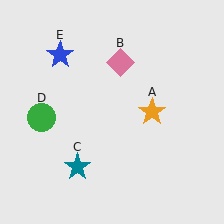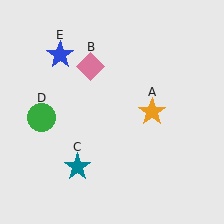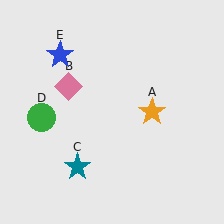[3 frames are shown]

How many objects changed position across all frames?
1 object changed position: pink diamond (object B).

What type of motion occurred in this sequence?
The pink diamond (object B) rotated counterclockwise around the center of the scene.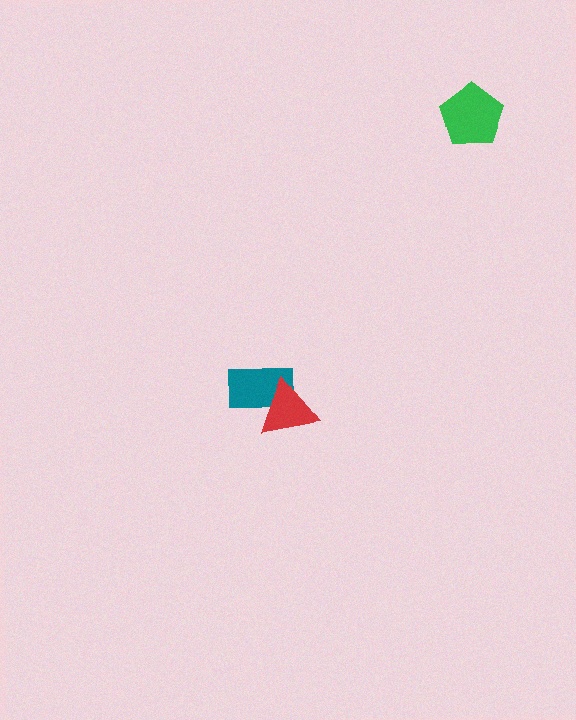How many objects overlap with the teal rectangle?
1 object overlaps with the teal rectangle.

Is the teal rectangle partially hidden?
Yes, it is partially covered by another shape.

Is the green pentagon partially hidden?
No, no other shape covers it.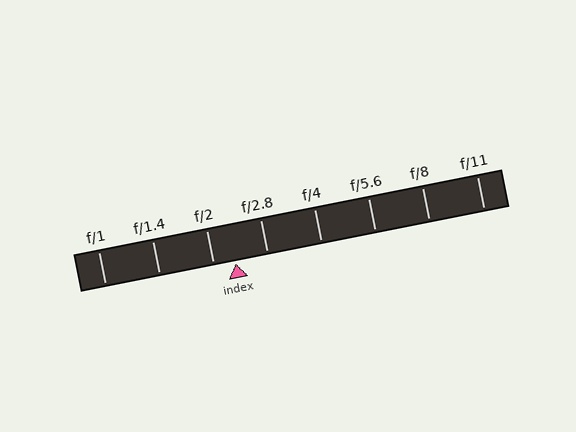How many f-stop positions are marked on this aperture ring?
There are 8 f-stop positions marked.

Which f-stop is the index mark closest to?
The index mark is closest to f/2.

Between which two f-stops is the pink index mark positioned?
The index mark is between f/2 and f/2.8.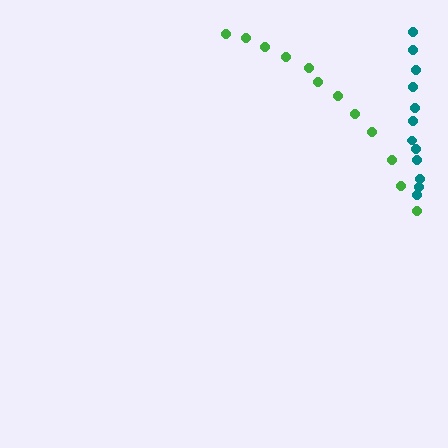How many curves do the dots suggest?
There are 2 distinct paths.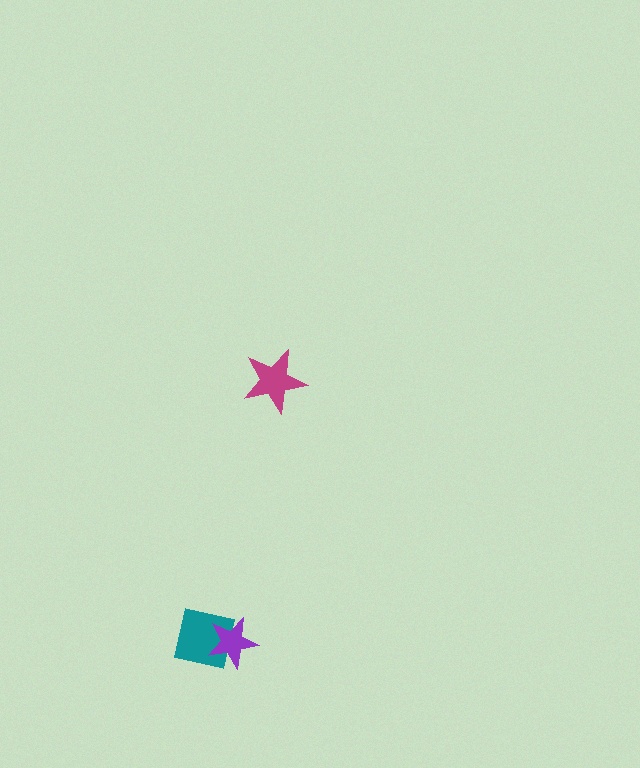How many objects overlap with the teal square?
1 object overlaps with the teal square.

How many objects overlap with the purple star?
1 object overlaps with the purple star.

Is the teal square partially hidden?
Yes, it is partially covered by another shape.